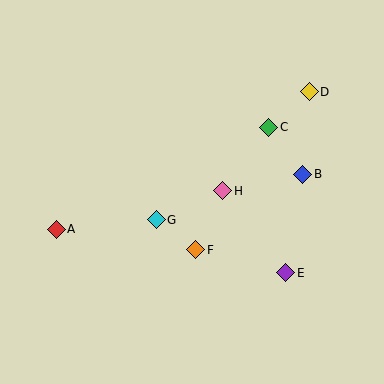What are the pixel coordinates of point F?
Point F is at (196, 250).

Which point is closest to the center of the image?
Point H at (223, 191) is closest to the center.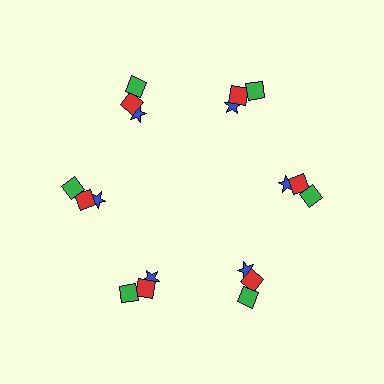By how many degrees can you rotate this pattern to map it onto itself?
The pattern maps onto itself every 60 degrees of rotation.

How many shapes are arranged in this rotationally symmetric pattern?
There are 18 shapes, arranged in 6 groups of 3.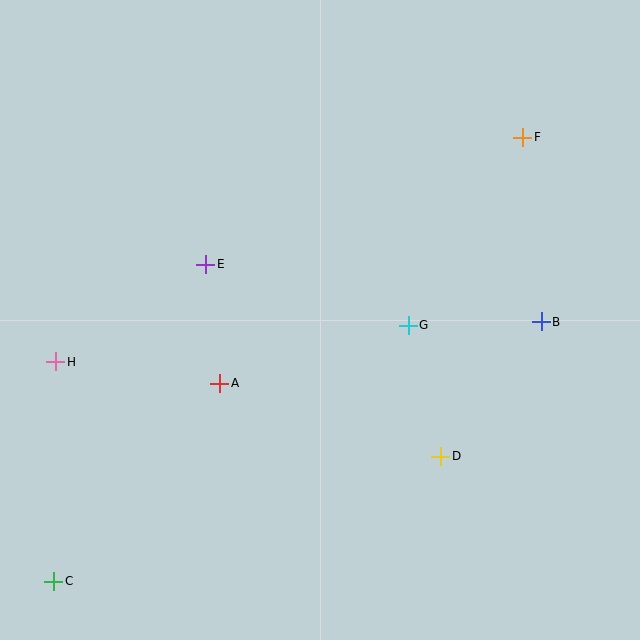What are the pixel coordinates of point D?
Point D is at (441, 456).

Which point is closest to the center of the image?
Point G at (408, 325) is closest to the center.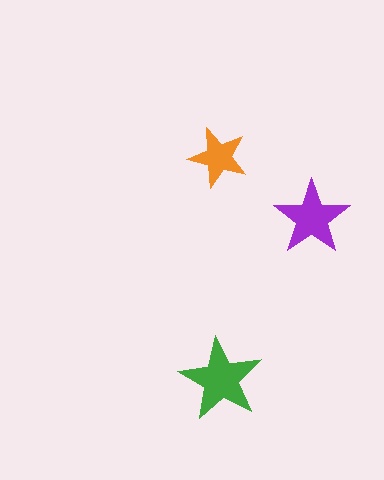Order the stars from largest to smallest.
the green one, the purple one, the orange one.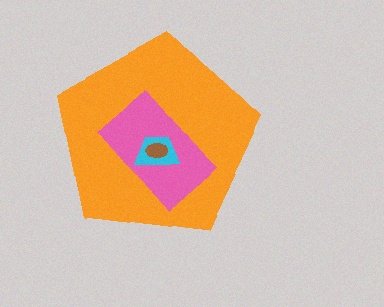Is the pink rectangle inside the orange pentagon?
Yes.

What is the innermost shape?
The brown ellipse.